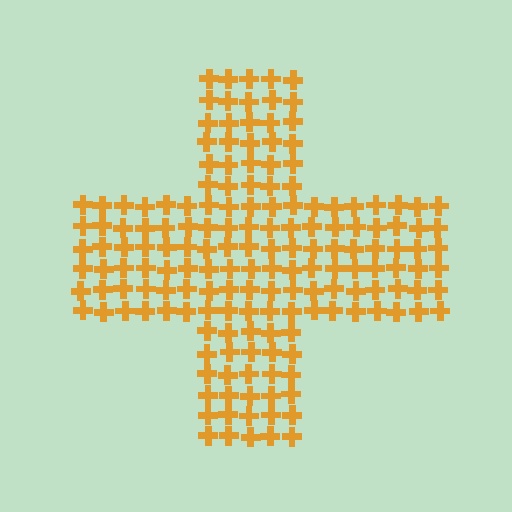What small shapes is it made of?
It is made of small crosses.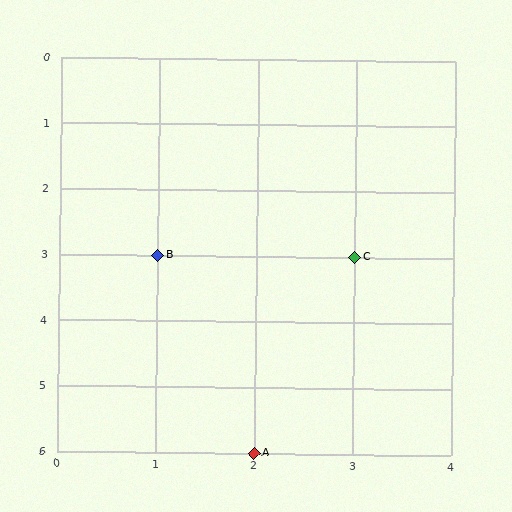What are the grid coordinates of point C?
Point C is at grid coordinates (3, 3).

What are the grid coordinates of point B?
Point B is at grid coordinates (1, 3).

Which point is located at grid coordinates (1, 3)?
Point B is at (1, 3).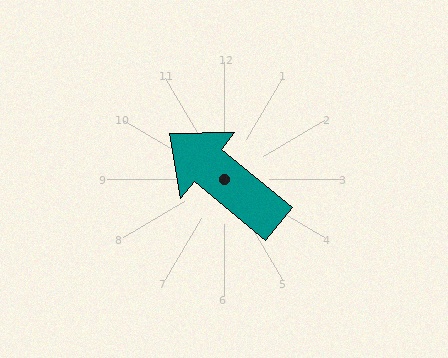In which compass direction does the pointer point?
Northwest.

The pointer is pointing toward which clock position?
Roughly 10 o'clock.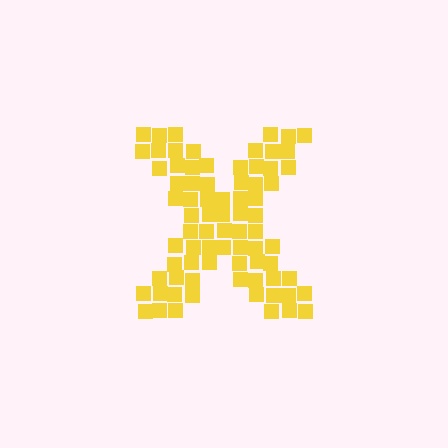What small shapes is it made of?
It is made of small squares.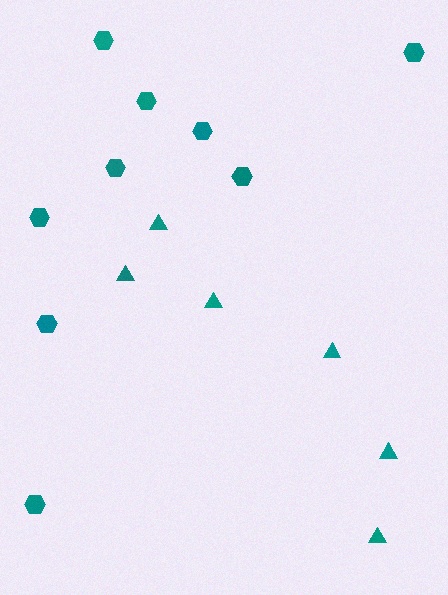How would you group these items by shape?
There are 2 groups: one group of hexagons (9) and one group of triangles (6).